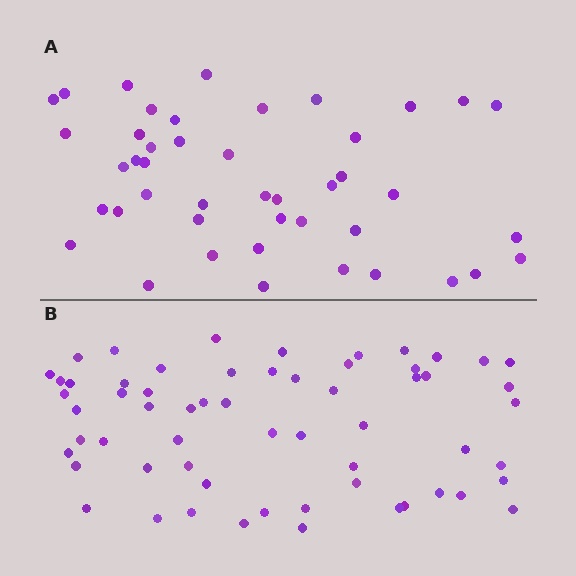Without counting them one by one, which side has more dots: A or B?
Region B (the bottom region) has more dots.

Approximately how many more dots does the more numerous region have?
Region B has approximately 15 more dots than region A.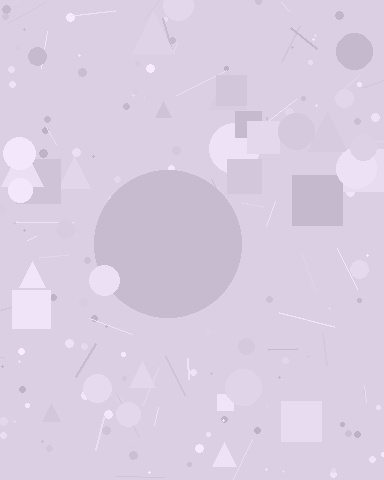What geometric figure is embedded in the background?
A circle is embedded in the background.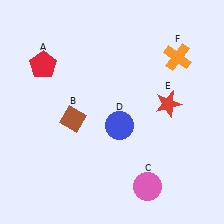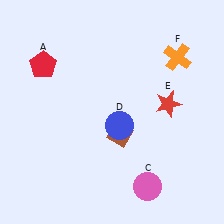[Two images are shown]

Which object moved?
The brown diamond (B) moved right.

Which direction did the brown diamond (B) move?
The brown diamond (B) moved right.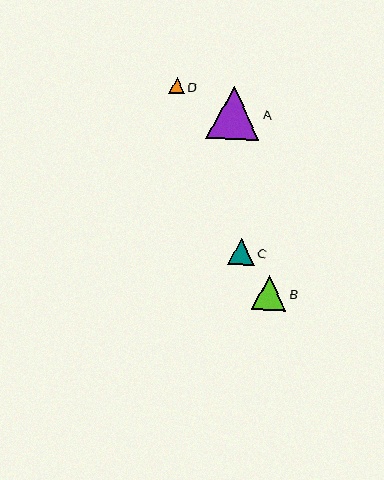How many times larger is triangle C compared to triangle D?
Triangle C is approximately 1.7 times the size of triangle D.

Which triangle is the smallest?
Triangle D is the smallest with a size of approximately 16 pixels.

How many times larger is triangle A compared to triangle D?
Triangle A is approximately 3.4 times the size of triangle D.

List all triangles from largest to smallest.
From largest to smallest: A, B, C, D.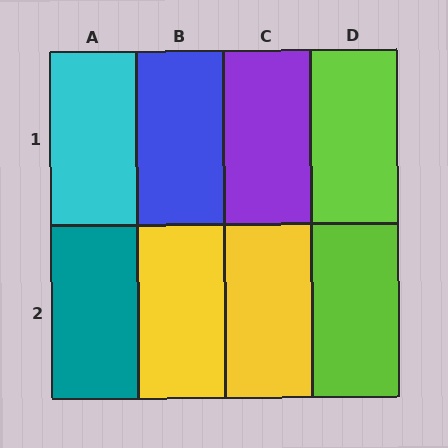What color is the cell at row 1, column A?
Cyan.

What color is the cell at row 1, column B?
Blue.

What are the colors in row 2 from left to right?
Teal, yellow, yellow, lime.